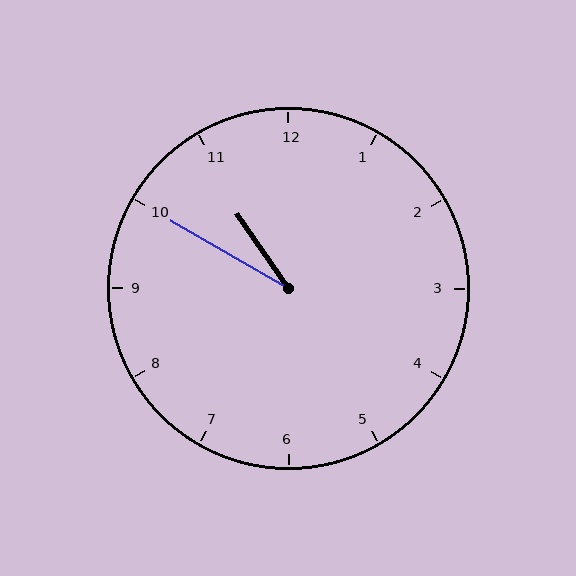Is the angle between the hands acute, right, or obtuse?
It is acute.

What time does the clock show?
10:50.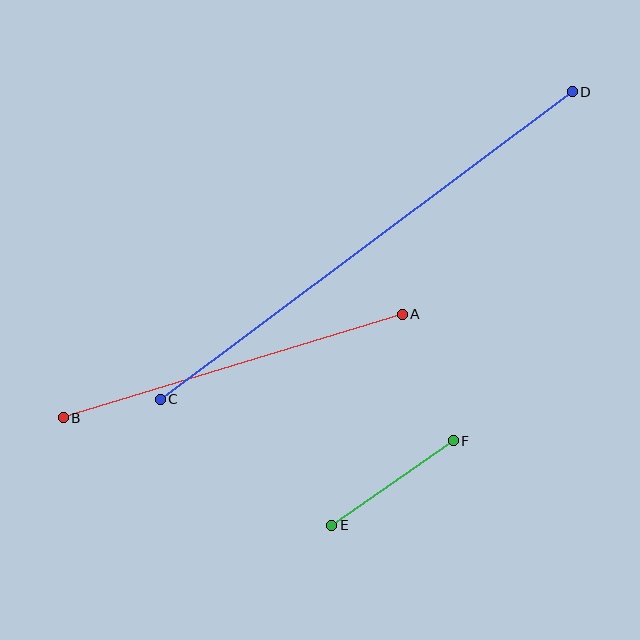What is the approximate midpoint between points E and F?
The midpoint is at approximately (393, 483) pixels.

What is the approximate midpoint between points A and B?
The midpoint is at approximately (233, 366) pixels.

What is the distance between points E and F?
The distance is approximately 148 pixels.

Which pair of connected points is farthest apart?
Points C and D are farthest apart.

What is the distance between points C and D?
The distance is approximately 514 pixels.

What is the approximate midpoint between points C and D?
The midpoint is at approximately (366, 245) pixels.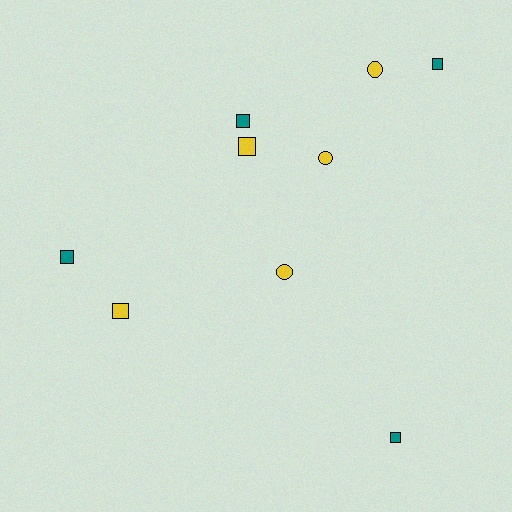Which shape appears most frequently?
Square, with 6 objects.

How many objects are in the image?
There are 9 objects.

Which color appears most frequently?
Yellow, with 5 objects.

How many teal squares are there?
There are 4 teal squares.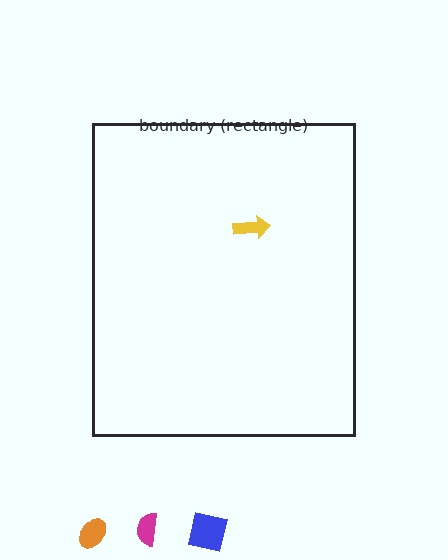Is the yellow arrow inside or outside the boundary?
Inside.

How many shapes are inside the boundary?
1 inside, 3 outside.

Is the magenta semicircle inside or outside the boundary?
Outside.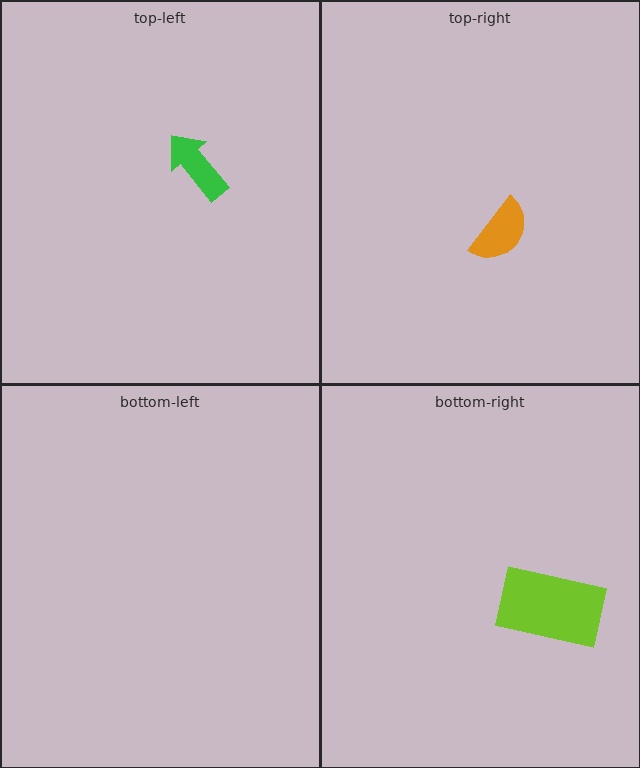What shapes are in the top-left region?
The green arrow.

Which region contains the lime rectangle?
The bottom-right region.